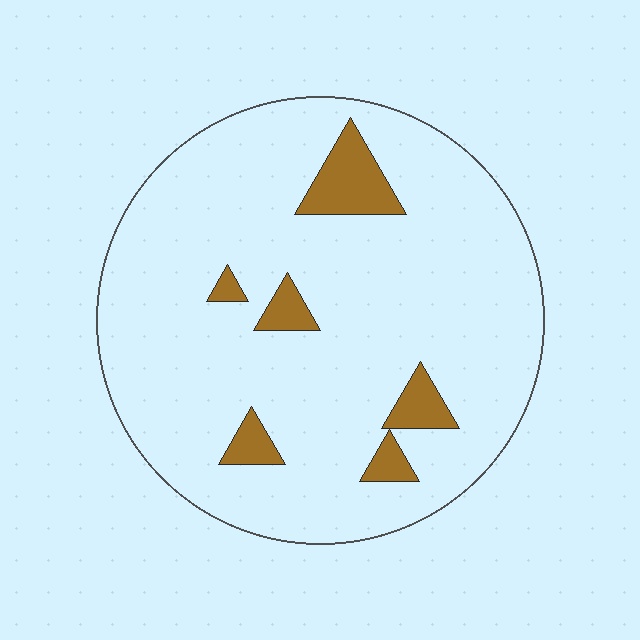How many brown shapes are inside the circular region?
6.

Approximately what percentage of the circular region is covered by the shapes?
Approximately 10%.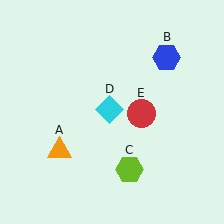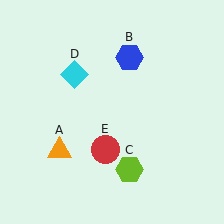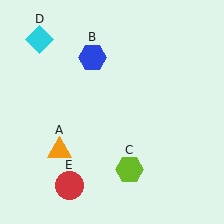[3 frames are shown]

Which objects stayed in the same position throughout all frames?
Orange triangle (object A) and lime hexagon (object C) remained stationary.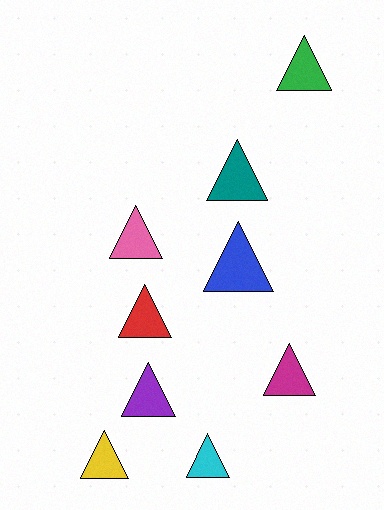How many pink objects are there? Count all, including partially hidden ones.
There is 1 pink object.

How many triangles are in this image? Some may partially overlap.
There are 9 triangles.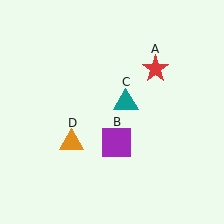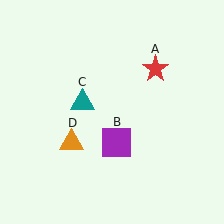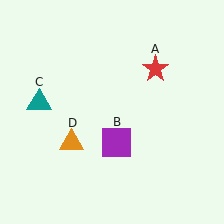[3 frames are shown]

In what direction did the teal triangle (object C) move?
The teal triangle (object C) moved left.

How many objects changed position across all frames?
1 object changed position: teal triangle (object C).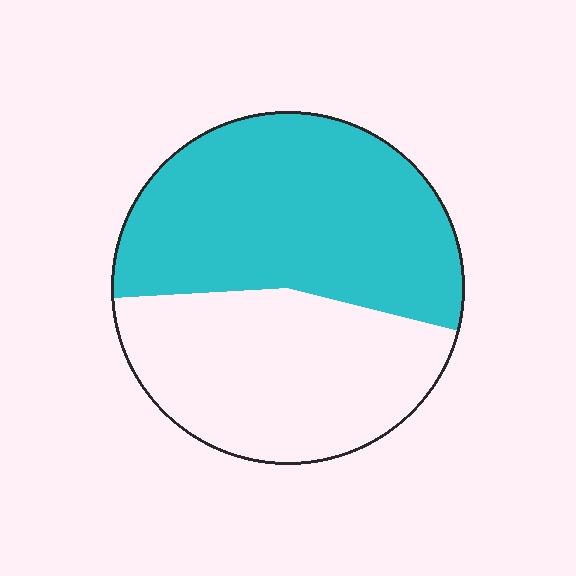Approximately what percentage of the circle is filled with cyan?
Approximately 55%.